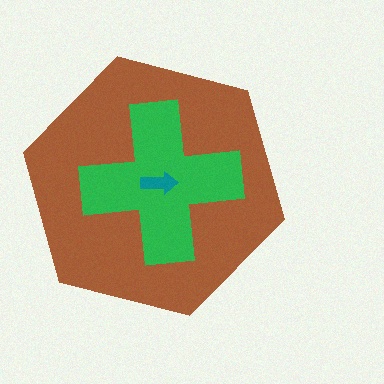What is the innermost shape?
The teal arrow.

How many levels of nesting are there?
3.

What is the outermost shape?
The brown hexagon.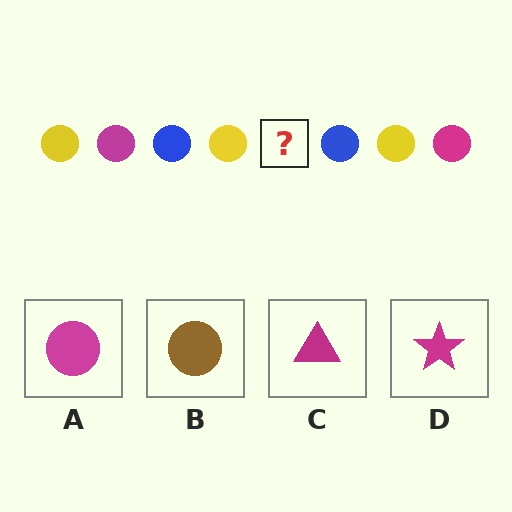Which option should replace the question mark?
Option A.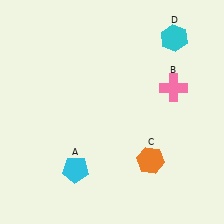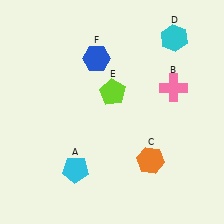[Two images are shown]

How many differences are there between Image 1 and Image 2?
There are 2 differences between the two images.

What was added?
A lime pentagon (E), a blue hexagon (F) were added in Image 2.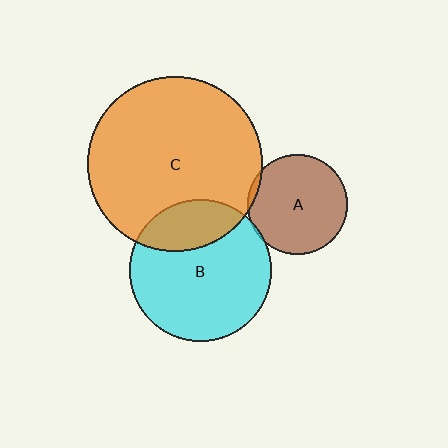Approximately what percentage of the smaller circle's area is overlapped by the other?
Approximately 5%.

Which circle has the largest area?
Circle C (orange).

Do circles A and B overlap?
Yes.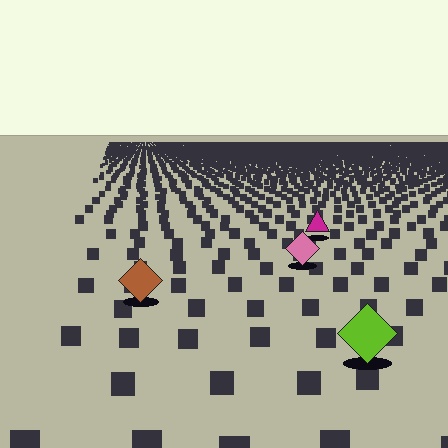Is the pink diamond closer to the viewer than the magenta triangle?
Yes. The pink diamond is closer — you can tell from the texture gradient: the ground texture is coarser near it.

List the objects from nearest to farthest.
From nearest to farthest: the lime diamond, the brown diamond, the pink diamond, the magenta triangle.